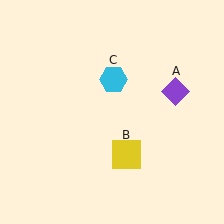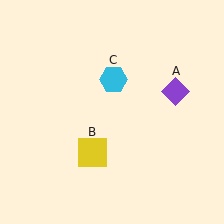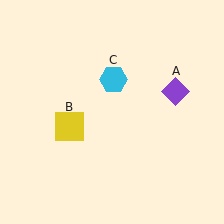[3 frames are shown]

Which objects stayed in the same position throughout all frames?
Purple diamond (object A) and cyan hexagon (object C) remained stationary.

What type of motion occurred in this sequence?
The yellow square (object B) rotated clockwise around the center of the scene.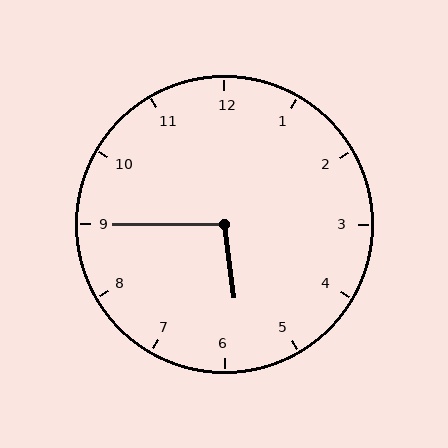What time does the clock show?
5:45.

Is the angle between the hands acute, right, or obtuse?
It is obtuse.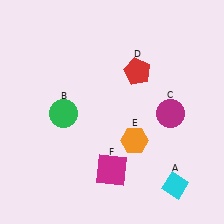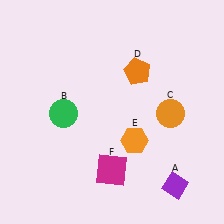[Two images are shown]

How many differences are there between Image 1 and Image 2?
There are 3 differences between the two images.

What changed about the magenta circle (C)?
In Image 1, C is magenta. In Image 2, it changed to orange.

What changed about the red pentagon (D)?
In Image 1, D is red. In Image 2, it changed to orange.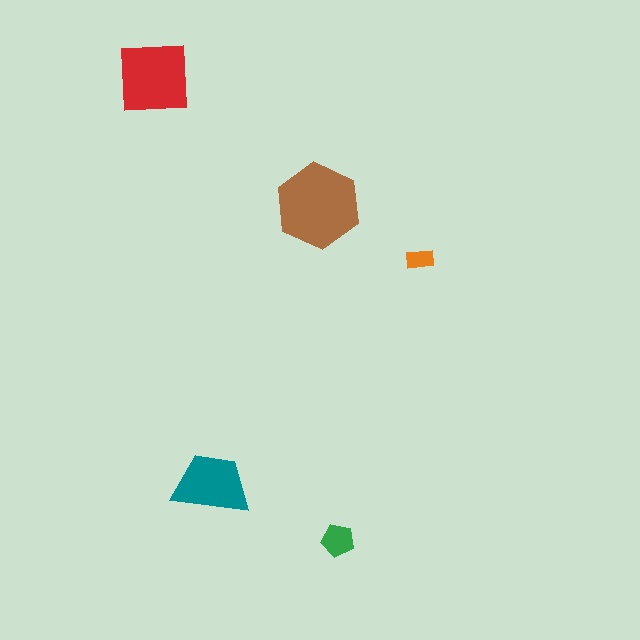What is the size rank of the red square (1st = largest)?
2nd.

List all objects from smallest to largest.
The orange rectangle, the green pentagon, the teal trapezoid, the red square, the brown hexagon.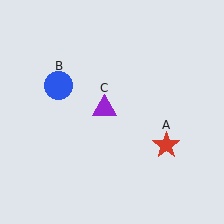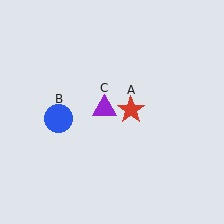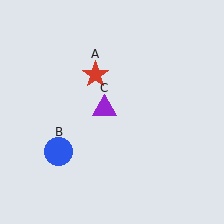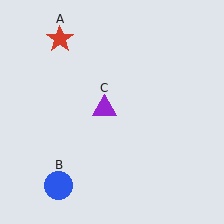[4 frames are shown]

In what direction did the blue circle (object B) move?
The blue circle (object B) moved down.